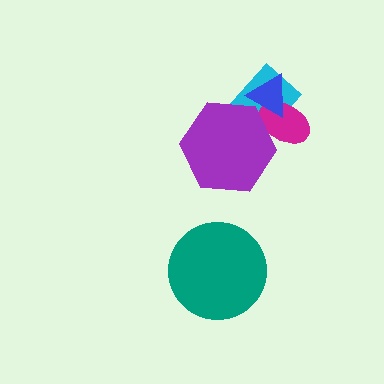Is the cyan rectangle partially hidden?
Yes, it is partially covered by another shape.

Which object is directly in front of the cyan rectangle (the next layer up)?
The magenta ellipse is directly in front of the cyan rectangle.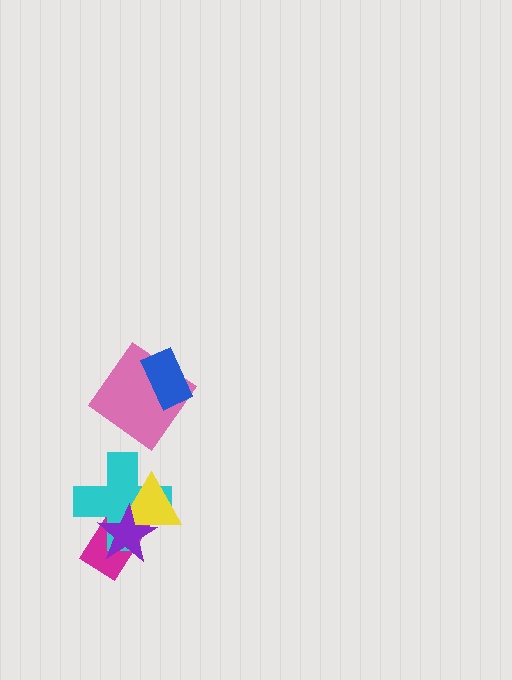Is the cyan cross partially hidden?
Yes, it is partially covered by another shape.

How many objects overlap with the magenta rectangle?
3 objects overlap with the magenta rectangle.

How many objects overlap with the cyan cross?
3 objects overlap with the cyan cross.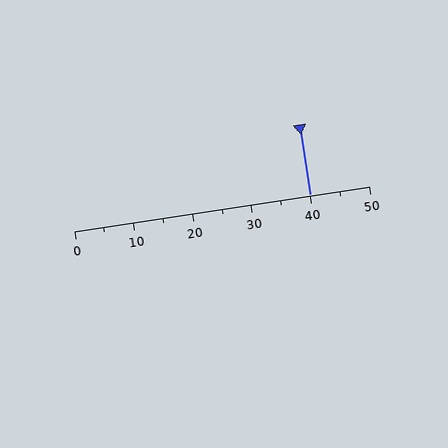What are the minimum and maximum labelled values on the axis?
The axis runs from 0 to 50.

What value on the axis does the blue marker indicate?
The marker indicates approximately 40.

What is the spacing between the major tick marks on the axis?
The major ticks are spaced 10 apart.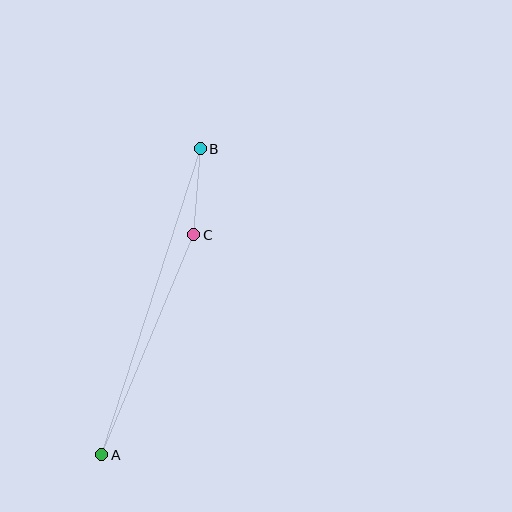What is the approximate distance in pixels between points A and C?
The distance between A and C is approximately 239 pixels.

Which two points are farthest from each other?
Points A and B are farthest from each other.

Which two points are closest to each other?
Points B and C are closest to each other.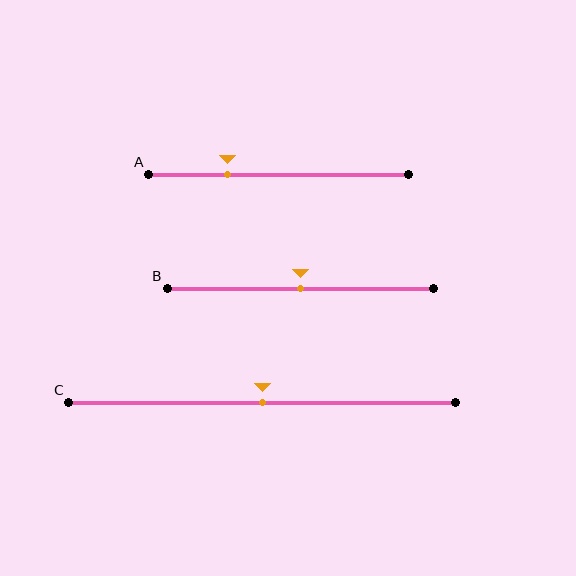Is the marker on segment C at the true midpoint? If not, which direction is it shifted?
Yes, the marker on segment C is at the true midpoint.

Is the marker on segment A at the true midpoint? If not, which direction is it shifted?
No, the marker on segment A is shifted to the left by about 20% of the segment length.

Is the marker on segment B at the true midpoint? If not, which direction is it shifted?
Yes, the marker on segment B is at the true midpoint.